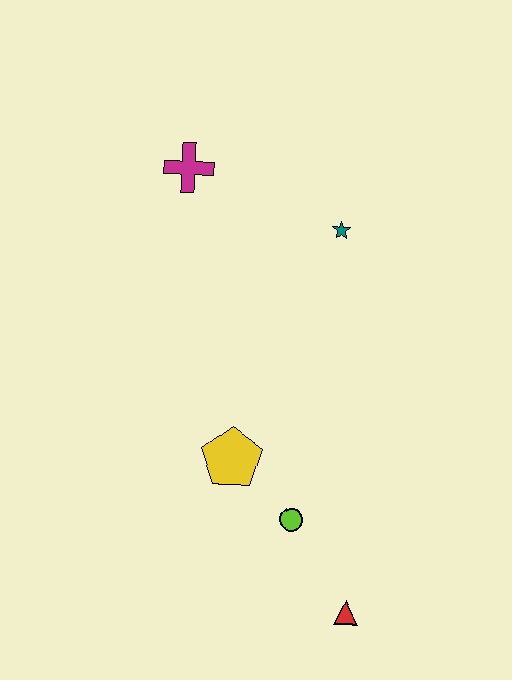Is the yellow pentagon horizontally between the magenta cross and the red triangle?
Yes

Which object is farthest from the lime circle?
The magenta cross is farthest from the lime circle.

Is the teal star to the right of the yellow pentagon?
Yes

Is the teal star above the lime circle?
Yes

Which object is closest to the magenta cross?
The teal star is closest to the magenta cross.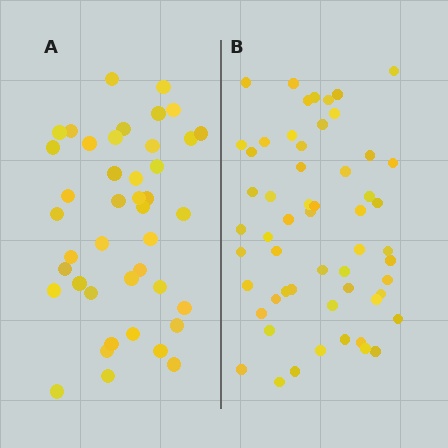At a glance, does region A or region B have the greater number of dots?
Region B (the right region) has more dots.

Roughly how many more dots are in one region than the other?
Region B has approximately 15 more dots than region A.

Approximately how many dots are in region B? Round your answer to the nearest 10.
About 60 dots. (The exact count is 56, which rounds to 60.)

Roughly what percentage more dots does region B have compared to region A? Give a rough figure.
About 35% more.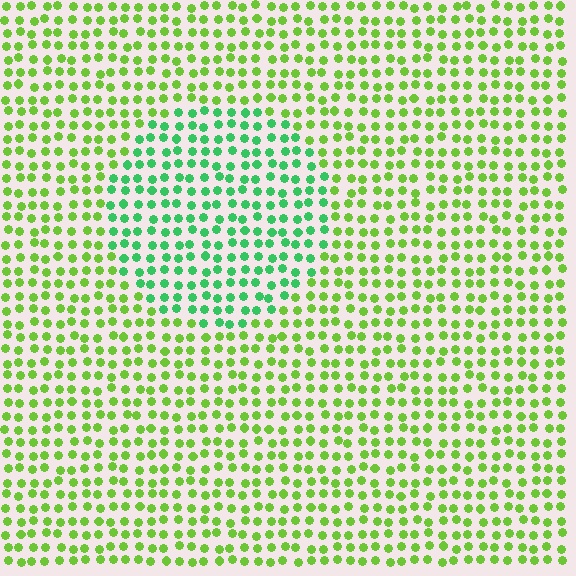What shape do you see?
I see a circle.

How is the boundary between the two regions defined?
The boundary is defined purely by a slight shift in hue (about 41 degrees). Spacing, size, and orientation are identical on both sides.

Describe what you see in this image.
The image is filled with small lime elements in a uniform arrangement. A circle-shaped region is visible where the elements are tinted to a slightly different hue, forming a subtle color boundary.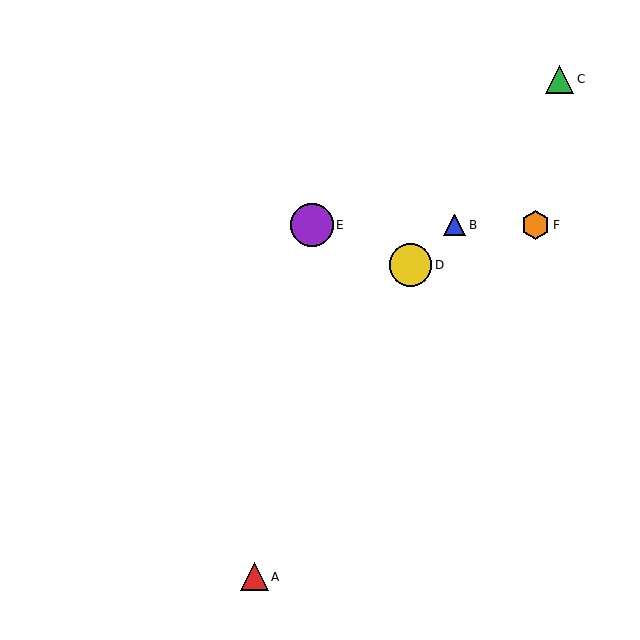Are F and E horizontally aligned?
Yes, both are at y≈225.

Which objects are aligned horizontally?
Objects B, E, F are aligned horizontally.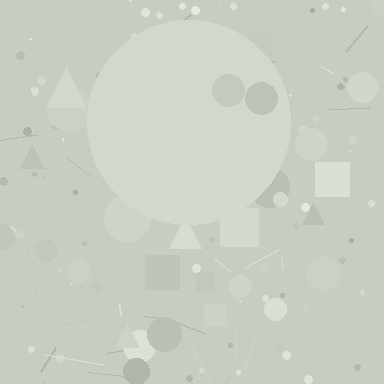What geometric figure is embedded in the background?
A circle is embedded in the background.